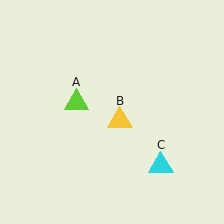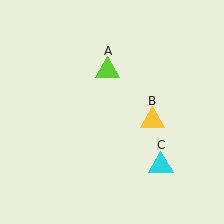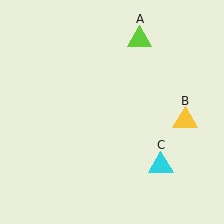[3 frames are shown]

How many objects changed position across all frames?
2 objects changed position: lime triangle (object A), yellow triangle (object B).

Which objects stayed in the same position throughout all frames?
Cyan triangle (object C) remained stationary.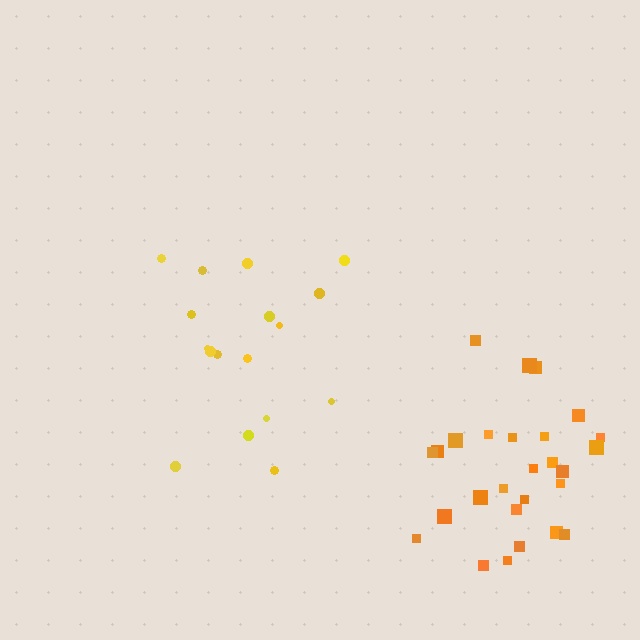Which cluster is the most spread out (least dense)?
Yellow.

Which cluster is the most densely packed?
Orange.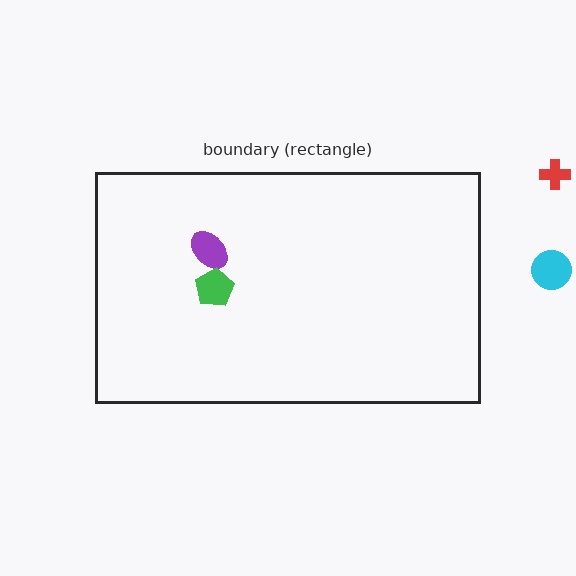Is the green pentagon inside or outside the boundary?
Inside.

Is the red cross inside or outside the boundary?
Outside.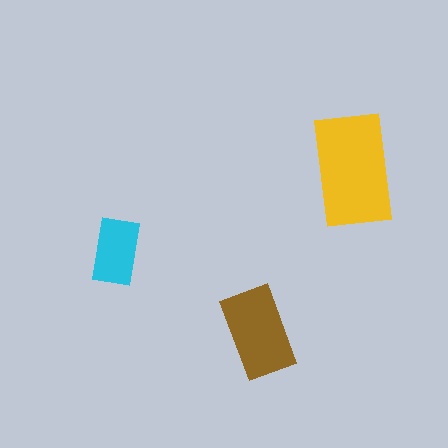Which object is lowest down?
The brown rectangle is bottommost.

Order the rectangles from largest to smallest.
the yellow one, the brown one, the cyan one.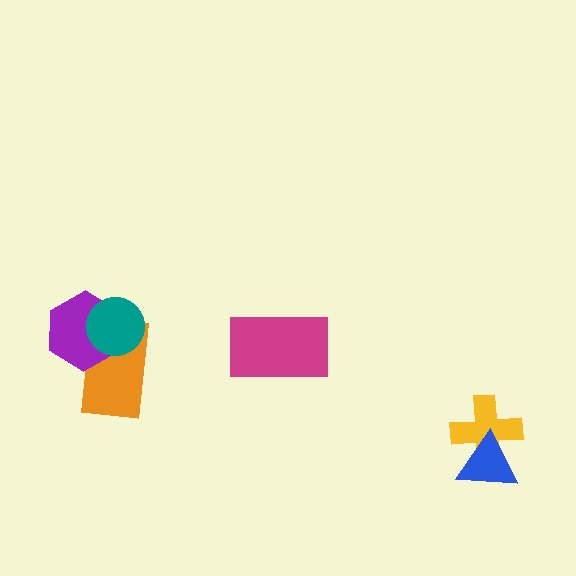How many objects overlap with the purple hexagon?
2 objects overlap with the purple hexagon.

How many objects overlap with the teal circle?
2 objects overlap with the teal circle.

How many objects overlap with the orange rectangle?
2 objects overlap with the orange rectangle.